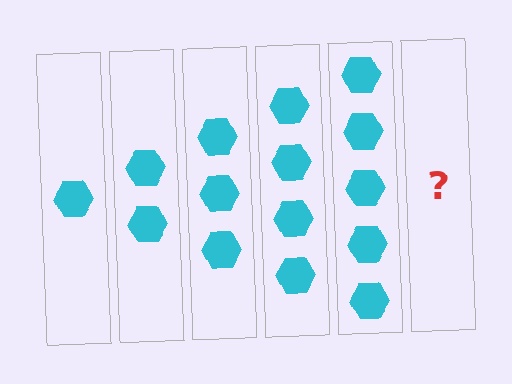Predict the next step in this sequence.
The next step is 6 hexagons.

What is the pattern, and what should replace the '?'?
The pattern is that each step adds one more hexagon. The '?' should be 6 hexagons.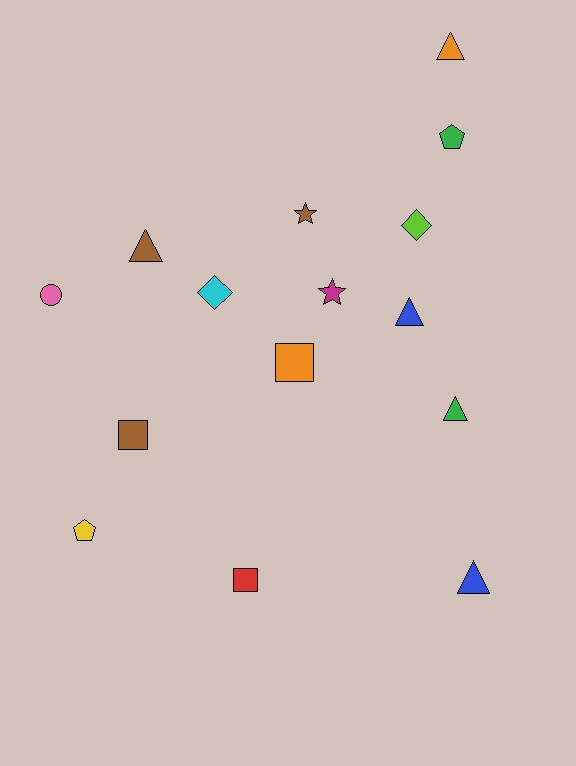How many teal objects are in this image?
There are no teal objects.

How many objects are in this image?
There are 15 objects.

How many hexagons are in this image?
There are no hexagons.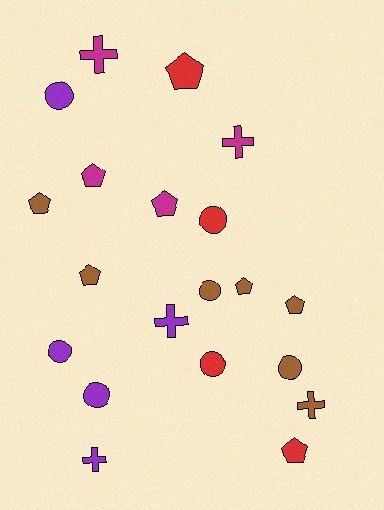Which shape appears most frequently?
Pentagon, with 8 objects.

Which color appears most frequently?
Brown, with 7 objects.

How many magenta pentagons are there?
There are 2 magenta pentagons.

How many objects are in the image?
There are 20 objects.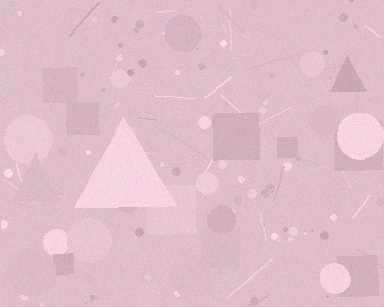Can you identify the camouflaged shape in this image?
The camouflaged shape is a triangle.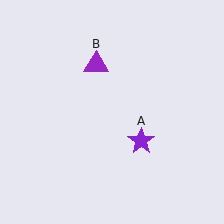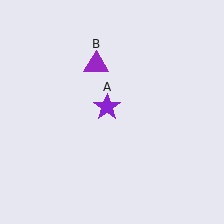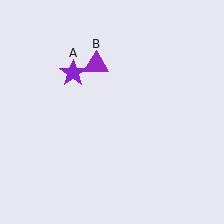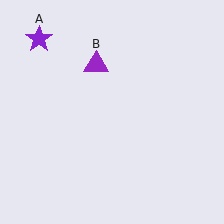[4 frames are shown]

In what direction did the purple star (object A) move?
The purple star (object A) moved up and to the left.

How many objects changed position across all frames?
1 object changed position: purple star (object A).